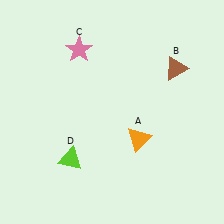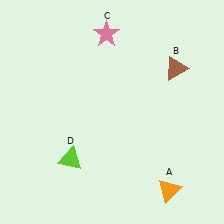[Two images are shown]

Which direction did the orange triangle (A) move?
The orange triangle (A) moved down.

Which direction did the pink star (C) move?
The pink star (C) moved right.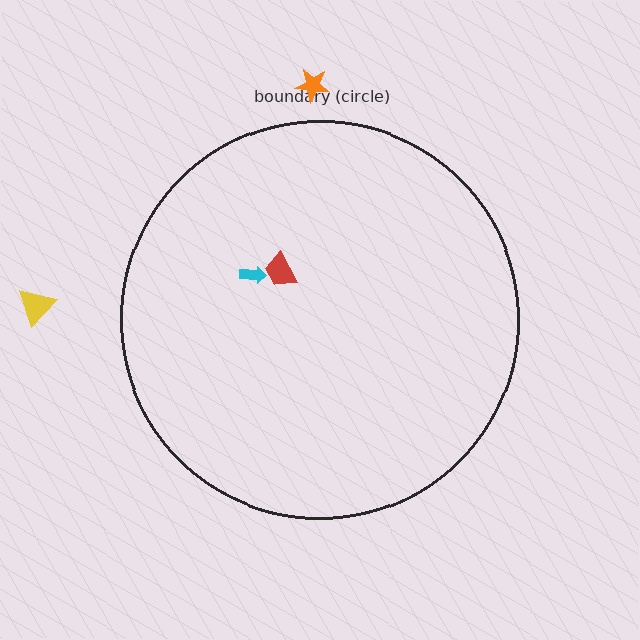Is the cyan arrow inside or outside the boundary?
Inside.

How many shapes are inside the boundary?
2 inside, 2 outside.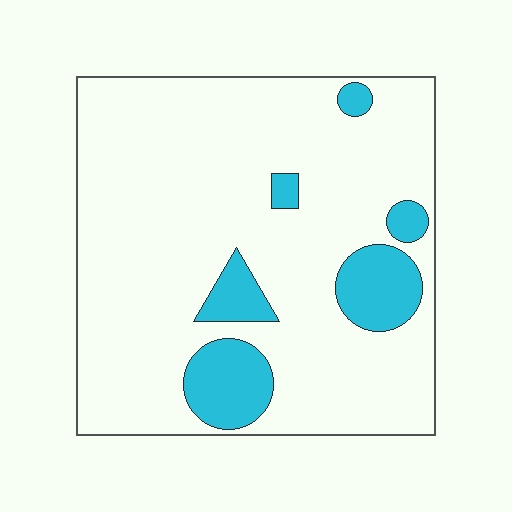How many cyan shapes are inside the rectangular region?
6.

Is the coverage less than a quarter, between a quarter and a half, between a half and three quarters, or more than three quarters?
Less than a quarter.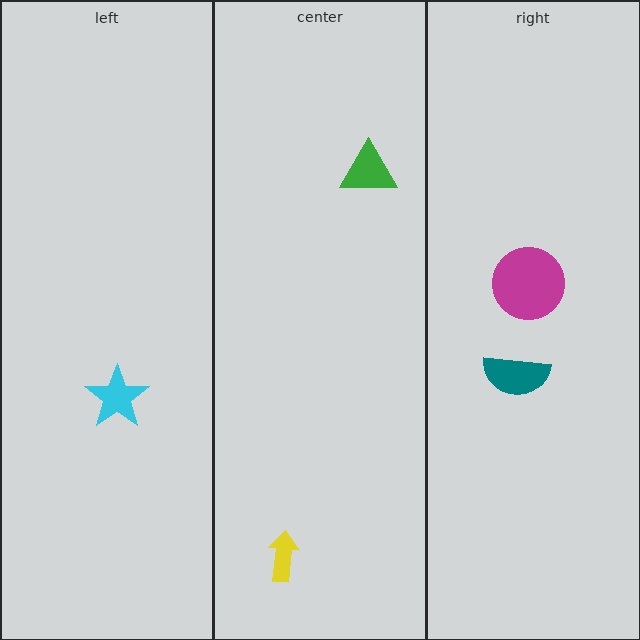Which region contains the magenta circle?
The right region.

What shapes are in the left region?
The cyan star.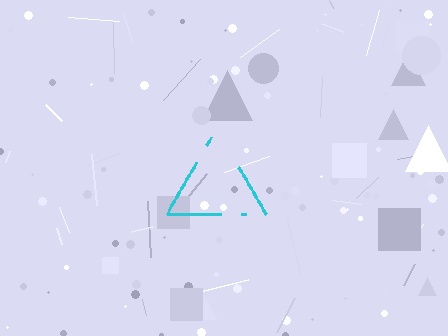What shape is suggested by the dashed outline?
The dashed outline suggests a triangle.